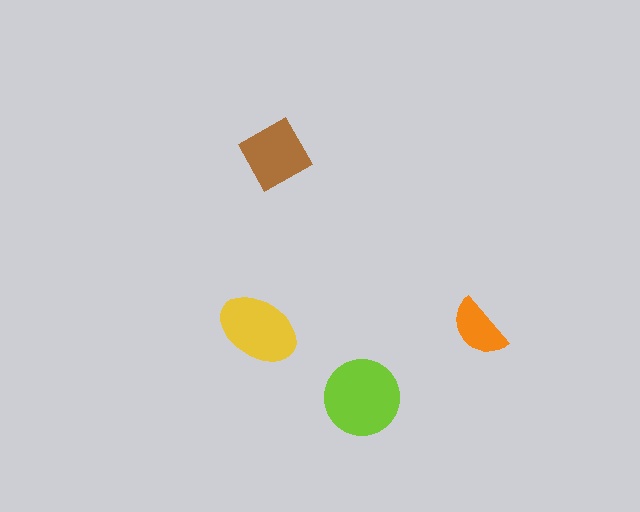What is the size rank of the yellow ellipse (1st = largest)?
2nd.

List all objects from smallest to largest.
The orange semicircle, the brown diamond, the yellow ellipse, the lime circle.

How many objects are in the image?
There are 4 objects in the image.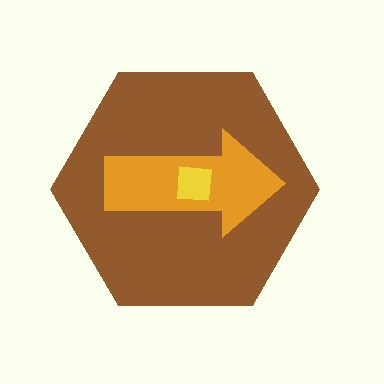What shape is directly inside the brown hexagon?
The orange arrow.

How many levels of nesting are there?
3.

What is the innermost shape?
The yellow square.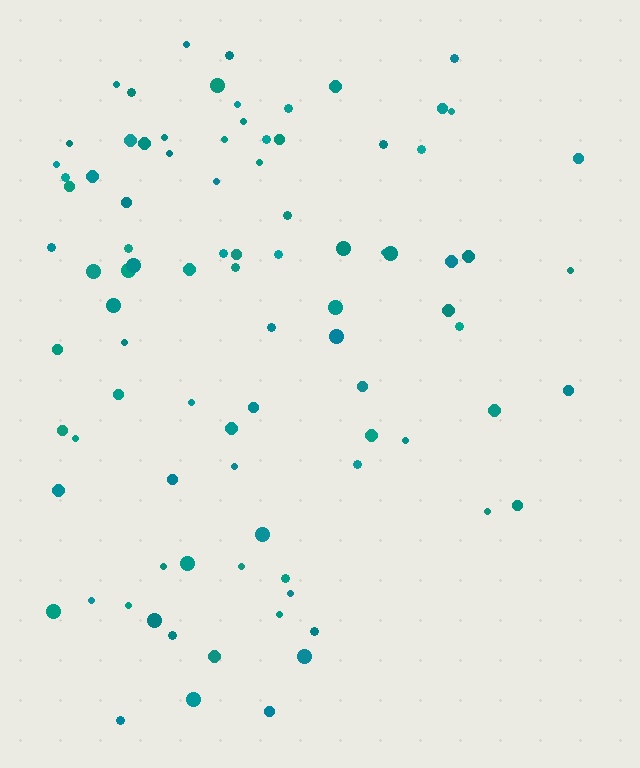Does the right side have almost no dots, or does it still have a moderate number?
Still a moderate number, just noticeably fewer than the left.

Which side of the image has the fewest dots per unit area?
The right.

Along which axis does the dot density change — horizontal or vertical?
Horizontal.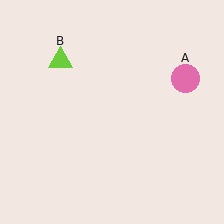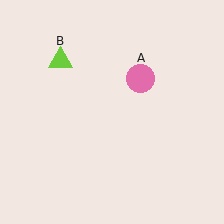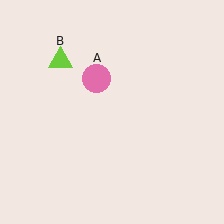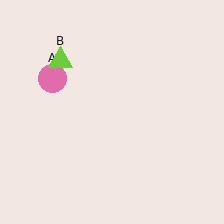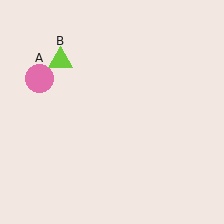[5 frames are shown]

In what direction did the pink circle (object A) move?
The pink circle (object A) moved left.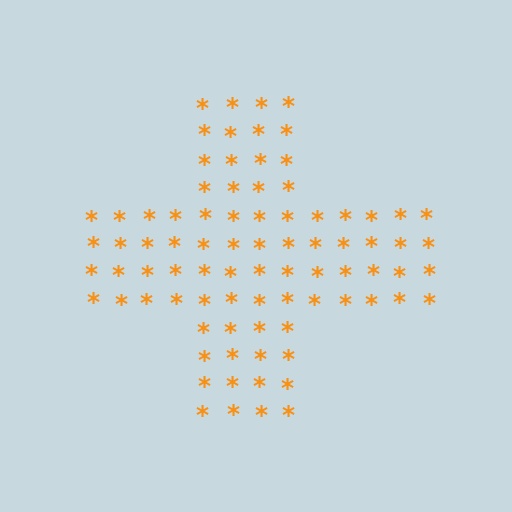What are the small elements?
The small elements are asterisks.